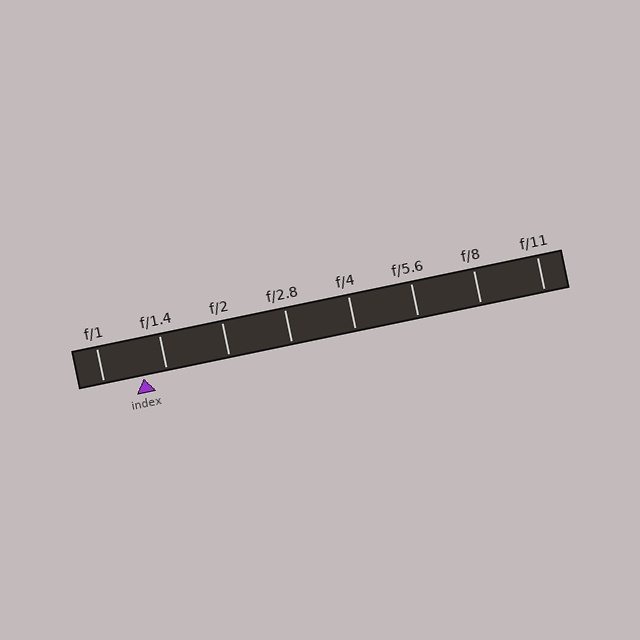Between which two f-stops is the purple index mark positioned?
The index mark is between f/1 and f/1.4.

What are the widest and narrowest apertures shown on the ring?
The widest aperture shown is f/1 and the narrowest is f/11.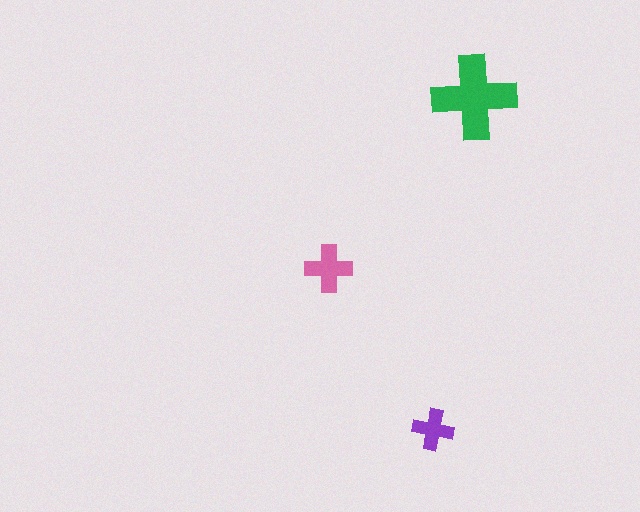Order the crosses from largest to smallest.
the green one, the pink one, the purple one.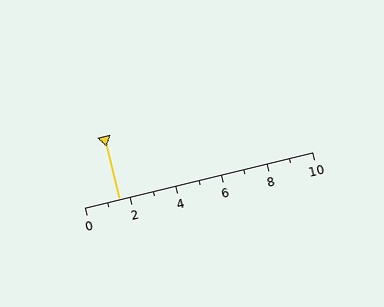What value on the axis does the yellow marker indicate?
The marker indicates approximately 1.5.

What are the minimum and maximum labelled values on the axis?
The axis runs from 0 to 10.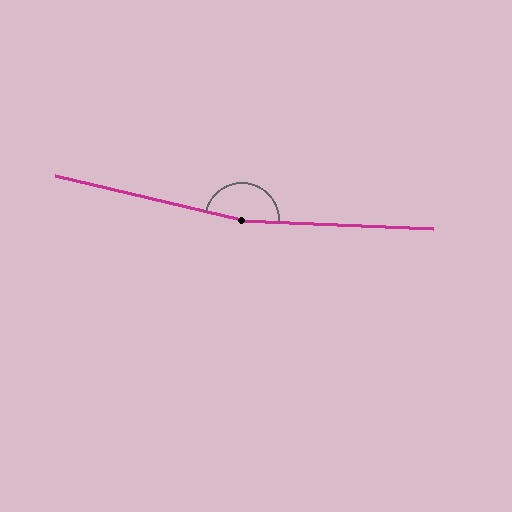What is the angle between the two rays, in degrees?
Approximately 169 degrees.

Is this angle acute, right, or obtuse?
It is obtuse.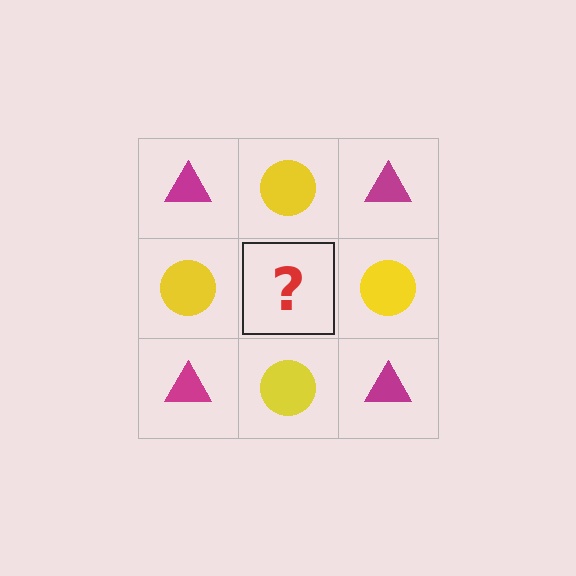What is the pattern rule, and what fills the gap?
The rule is that it alternates magenta triangle and yellow circle in a checkerboard pattern. The gap should be filled with a magenta triangle.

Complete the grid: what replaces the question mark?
The question mark should be replaced with a magenta triangle.